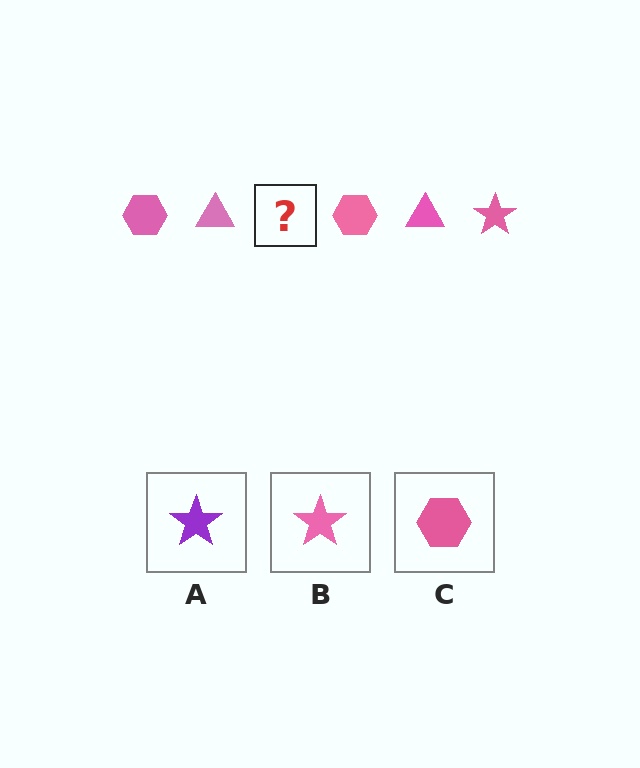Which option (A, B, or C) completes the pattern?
B.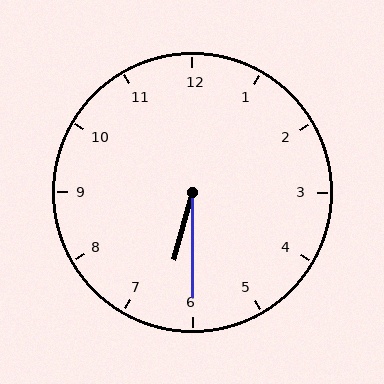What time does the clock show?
6:30.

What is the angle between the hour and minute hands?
Approximately 15 degrees.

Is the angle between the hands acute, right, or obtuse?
It is acute.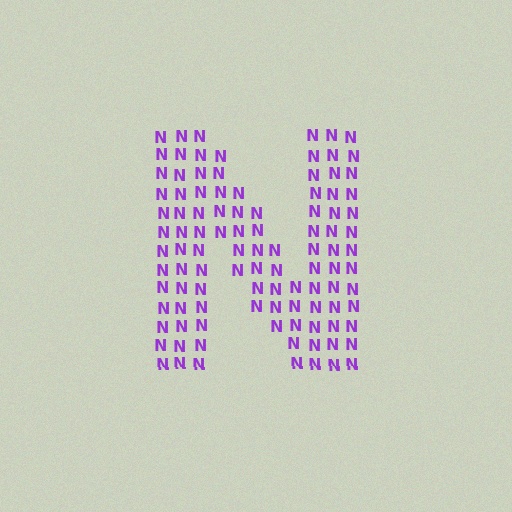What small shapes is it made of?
It is made of small letter N's.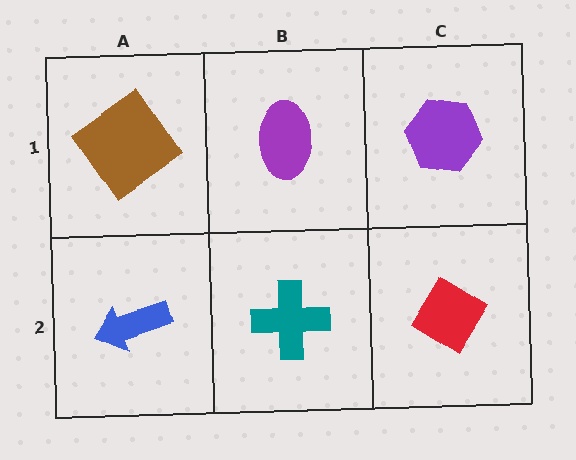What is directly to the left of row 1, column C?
A purple ellipse.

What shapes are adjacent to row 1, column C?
A red diamond (row 2, column C), a purple ellipse (row 1, column B).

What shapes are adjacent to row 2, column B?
A purple ellipse (row 1, column B), a blue arrow (row 2, column A), a red diamond (row 2, column C).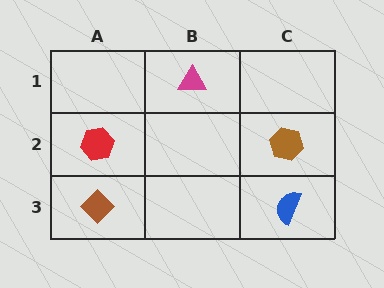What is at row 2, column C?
A brown hexagon.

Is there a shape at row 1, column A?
No, that cell is empty.